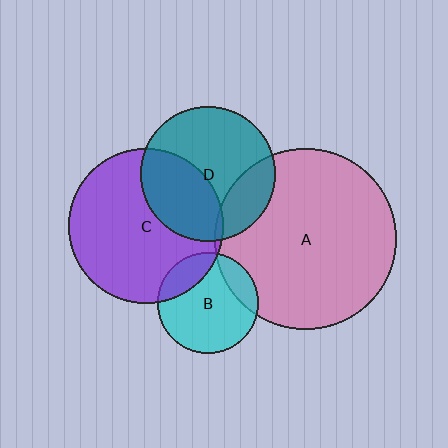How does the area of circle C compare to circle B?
Approximately 2.4 times.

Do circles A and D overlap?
Yes.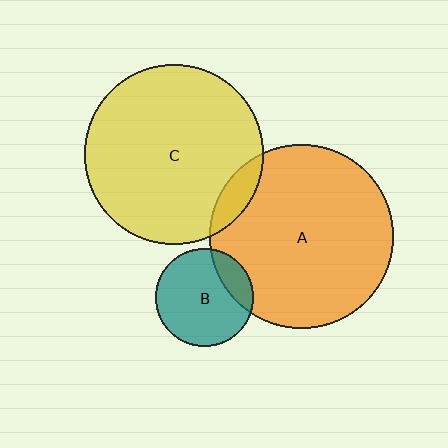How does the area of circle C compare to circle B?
Approximately 3.3 times.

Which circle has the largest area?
Circle A (orange).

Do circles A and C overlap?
Yes.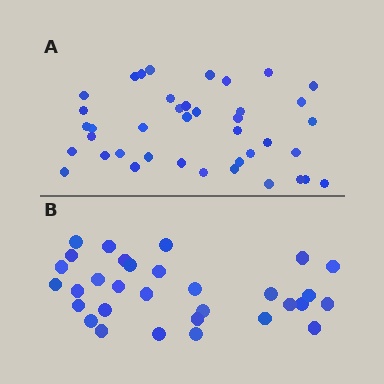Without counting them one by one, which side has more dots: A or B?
Region A (the top region) has more dots.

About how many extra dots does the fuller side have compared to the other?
Region A has roughly 8 or so more dots than region B.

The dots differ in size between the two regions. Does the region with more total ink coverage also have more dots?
No. Region B has more total ink coverage because its dots are larger, but region A actually contains more individual dots. Total area can be misleading — the number of items is what matters here.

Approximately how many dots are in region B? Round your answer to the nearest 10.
About 30 dots. (The exact count is 31, which rounds to 30.)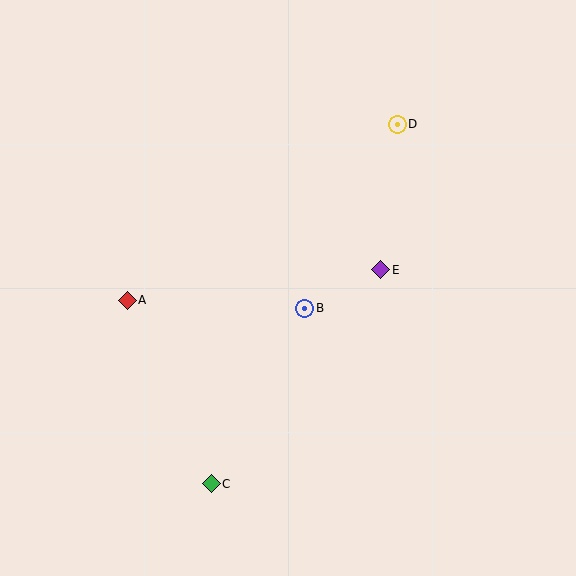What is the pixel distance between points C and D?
The distance between C and D is 405 pixels.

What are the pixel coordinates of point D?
Point D is at (397, 124).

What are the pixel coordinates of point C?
Point C is at (211, 484).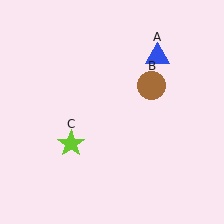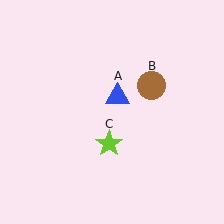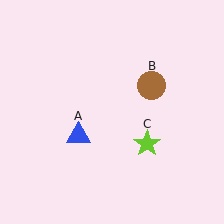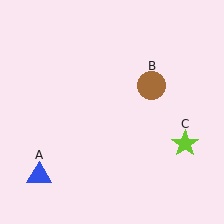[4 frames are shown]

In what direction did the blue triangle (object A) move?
The blue triangle (object A) moved down and to the left.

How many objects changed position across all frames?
2 objects changed position: blue triangle (object A), lime star (object C).